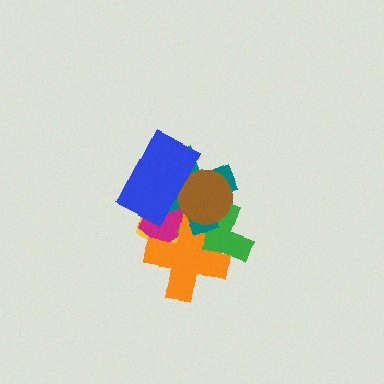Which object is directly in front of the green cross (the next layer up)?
The orange cross is directly in front of the green cross.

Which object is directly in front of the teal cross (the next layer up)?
The brown circle is directly in front of the teal cross.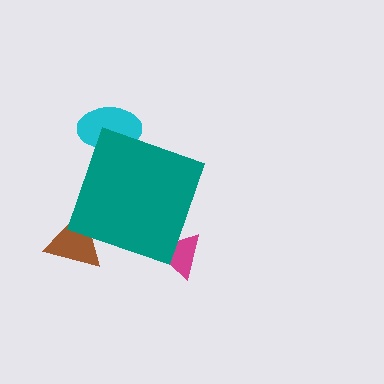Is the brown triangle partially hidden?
Yes, the brown triangle is partially hidden behind the teal diamond.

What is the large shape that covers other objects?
A teal diamond.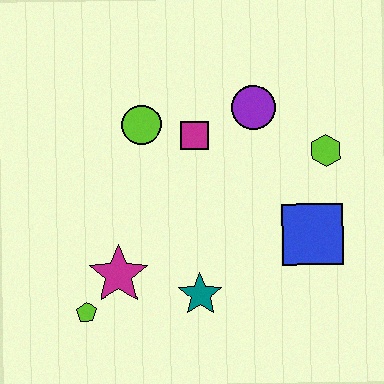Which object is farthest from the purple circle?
The lime pentagon is farthest from the purple circle.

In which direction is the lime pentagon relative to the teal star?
The lime pentagon is to the left of the teal star.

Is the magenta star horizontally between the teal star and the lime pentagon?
Yes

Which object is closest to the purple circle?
The magenta square is closest to the purple circle.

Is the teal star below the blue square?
Yes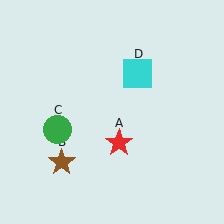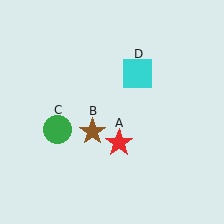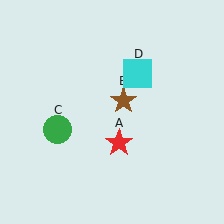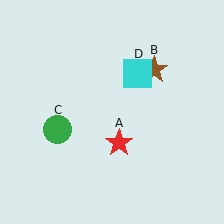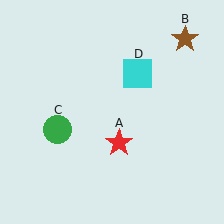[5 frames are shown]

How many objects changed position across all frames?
1 object changed position: brown star (object B).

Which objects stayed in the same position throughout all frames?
Red star (object A) and green circle (object C) and cyan square (object D) remained stationary.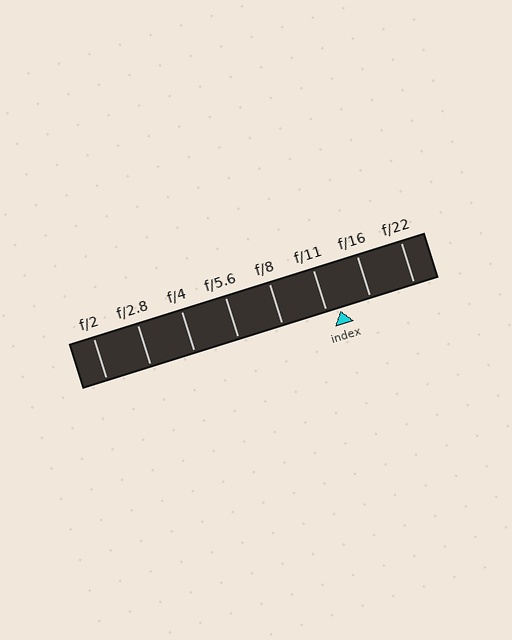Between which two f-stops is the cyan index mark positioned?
The index mark is between f/11 and f/16.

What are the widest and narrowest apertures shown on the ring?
The widest aperture shown is f/2 and the narrowest is f/22.